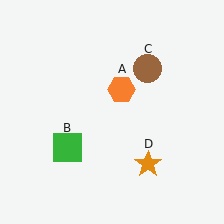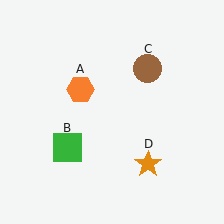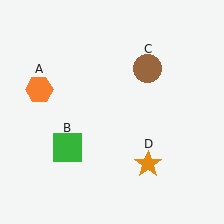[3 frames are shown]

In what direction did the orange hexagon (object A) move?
The orange hexagon (object A) moved left.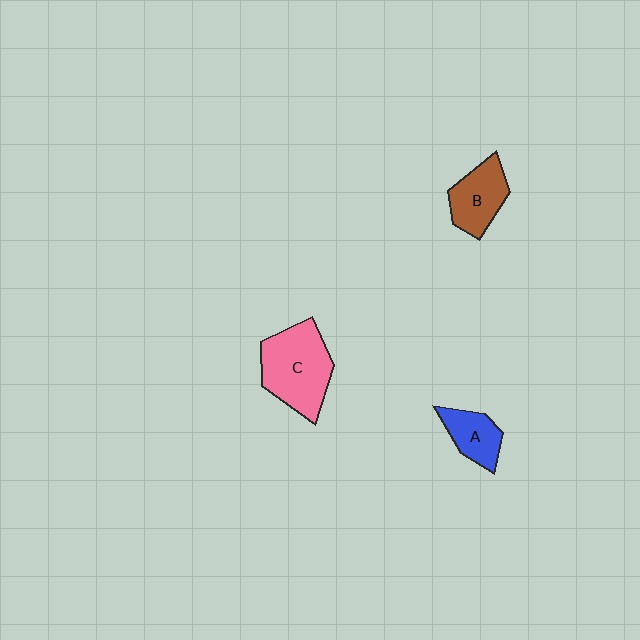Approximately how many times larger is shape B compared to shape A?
Approximately 1.3 times.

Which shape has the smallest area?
Shape A (blue).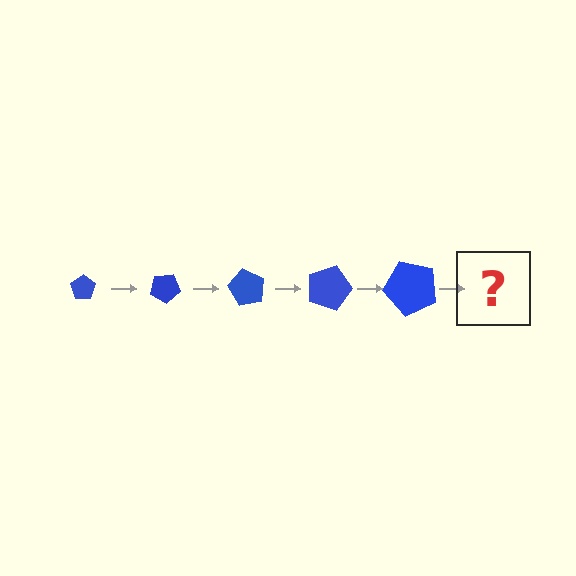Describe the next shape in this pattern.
It should be a pentagon, larger than the previous one and rotated 150 degrees from the start.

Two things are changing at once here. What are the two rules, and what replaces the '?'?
The two rules are that the pentagon grows larger each step and it rotates 30 degrees each step. The '?' should be a pentagon, larger than the previous one and rotated 150 degrees from the start.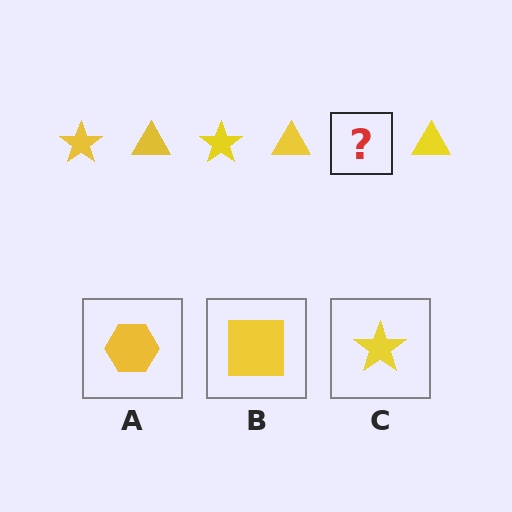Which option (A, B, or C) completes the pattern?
C.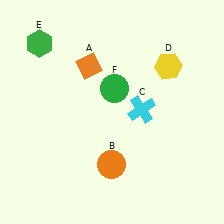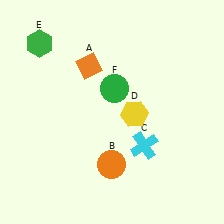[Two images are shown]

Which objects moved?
The objects that moved are: the cyan cross (C), the yellow hexagon (D).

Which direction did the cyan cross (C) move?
The cyan cross (C) moved down.